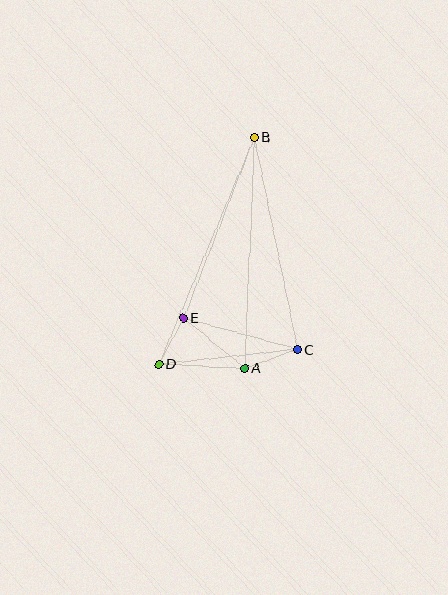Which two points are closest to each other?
Points D and E are closest to each other.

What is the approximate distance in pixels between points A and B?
The distance between A and B is approximately 231 pixels.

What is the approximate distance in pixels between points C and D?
The distance between C and D is approximately 139 pixels.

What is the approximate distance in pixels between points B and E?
The distance between B and E is approximately 194 pixels.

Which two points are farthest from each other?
Points B and D are farthest from each other.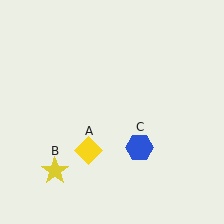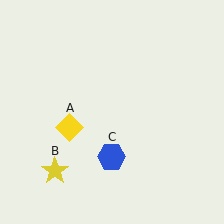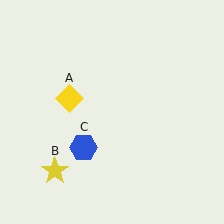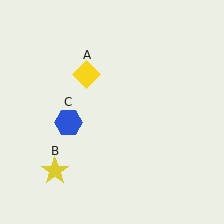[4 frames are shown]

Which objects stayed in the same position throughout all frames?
Yellow star (object B) remained stationary.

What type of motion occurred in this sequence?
The yellow diamond (object A), blue hexagon (object C) rotated clockwise around the center of the scene.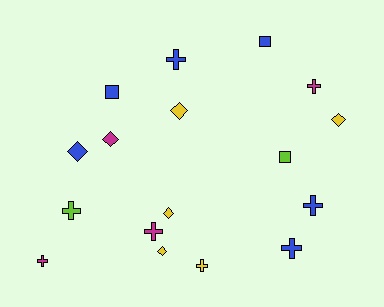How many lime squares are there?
There is 1 lime square.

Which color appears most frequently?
Blue, with 6 objects.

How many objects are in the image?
There are 17 objects.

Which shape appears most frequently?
Cross, with 8 objects.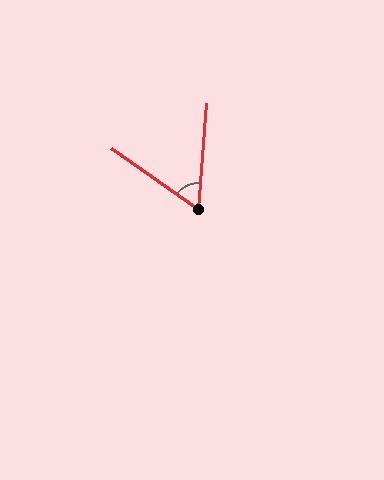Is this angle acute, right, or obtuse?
It is acute.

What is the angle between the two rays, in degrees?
Approximately 59 degrees.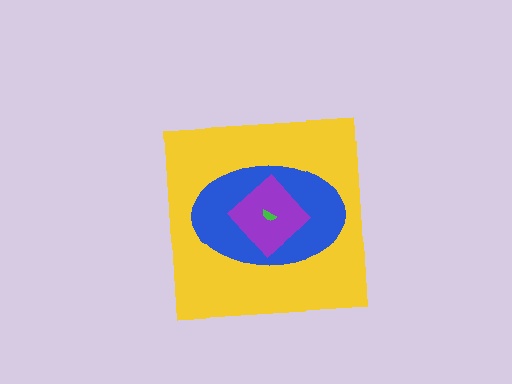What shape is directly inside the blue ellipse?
The purple diamond.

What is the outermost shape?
The yellow square.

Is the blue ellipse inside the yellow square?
Yes.